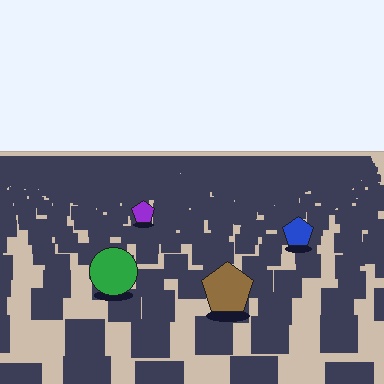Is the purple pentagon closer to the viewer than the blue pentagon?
No. The blue pentagon is closer — you can tell from the texture gradient: the ground texture is coarser near it.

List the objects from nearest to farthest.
From nearest to farthest: the brown pentagon, the green circle, the blue pentagon, the purple pentagon.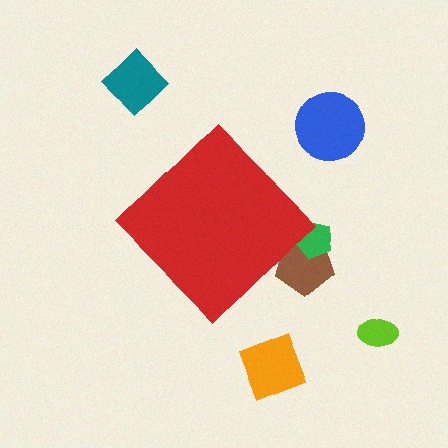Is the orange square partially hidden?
No, the orange square is fully visible.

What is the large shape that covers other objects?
A red diamond.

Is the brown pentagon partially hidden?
Yes, the brown pentagon is partially hidden behind the red diamond.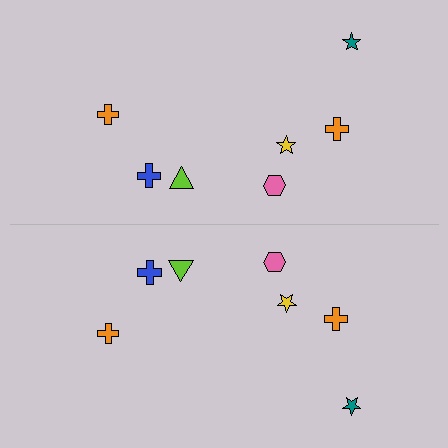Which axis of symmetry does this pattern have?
The pattern has a horizontal axis of symmetry running through the center of the image.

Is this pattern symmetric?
Yes, this pattern has bilateral (reflection) symmetry.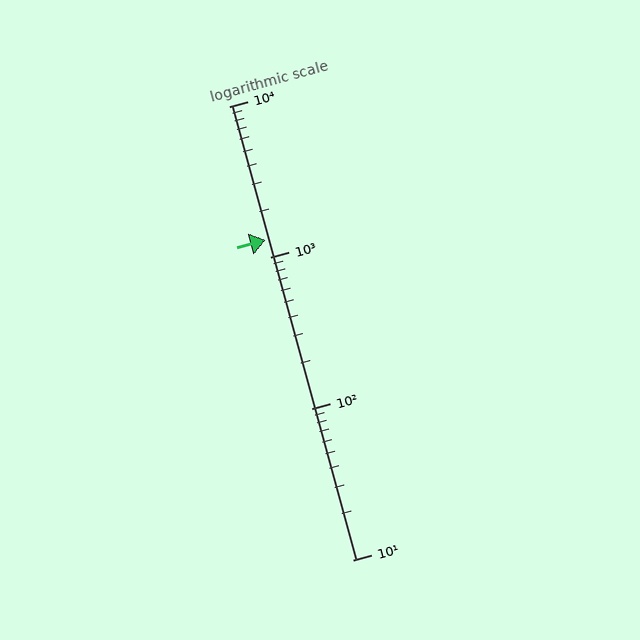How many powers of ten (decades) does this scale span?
The scale spans 3 decades, from 10 to 10000.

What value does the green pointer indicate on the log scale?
The pointer indicates approximately 1300.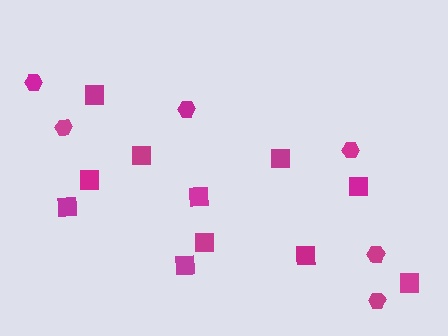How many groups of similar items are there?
There are 2 groups: one group of hexagons (6) and one group of squares (11).